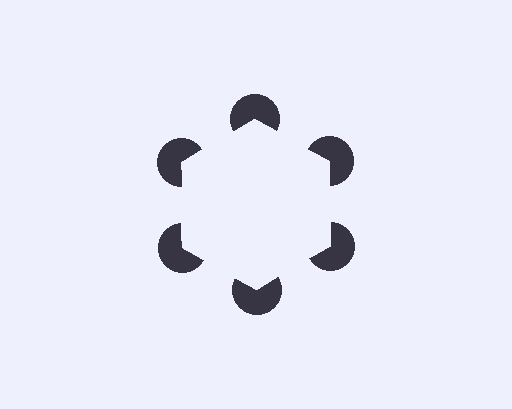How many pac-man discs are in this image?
There are 6 — one at each vertex of the illusory hexagon.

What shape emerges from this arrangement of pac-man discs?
An illusory hexagon — its edges are inferred from the aligned wedge cuts in the pac-man discs, not physically drawn.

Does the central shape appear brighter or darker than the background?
It typically appears slightly brighter than the background, even though no actual brightness change is drawn.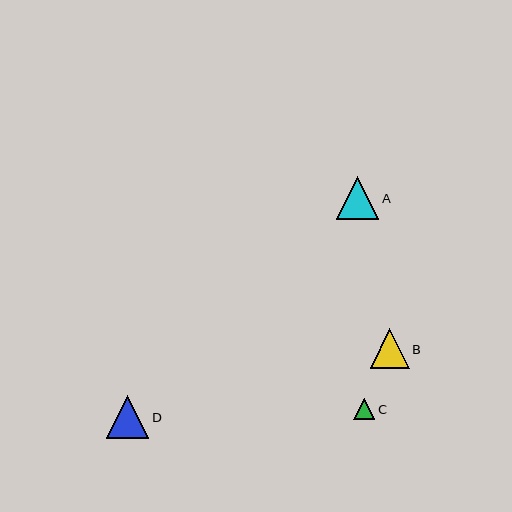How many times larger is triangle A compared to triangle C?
Triangle A is approximately 2.0 times the size of triangle C.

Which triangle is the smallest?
Triangle C is the smallest with a size of approximately 21 pixels.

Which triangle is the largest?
Triangle D is the largest with a size of approximately 43 pixels.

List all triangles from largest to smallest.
From largest to smallest: D, A, B, C.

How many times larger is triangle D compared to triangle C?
Triangle D is approximately 2.0 times the size of triangle C.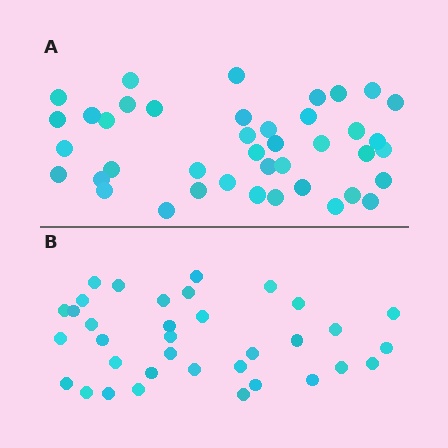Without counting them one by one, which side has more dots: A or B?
Region A (the top region) has more dots.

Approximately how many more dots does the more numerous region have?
Region A has about 6 more dots than region B.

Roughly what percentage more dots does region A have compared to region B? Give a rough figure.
About 15% more.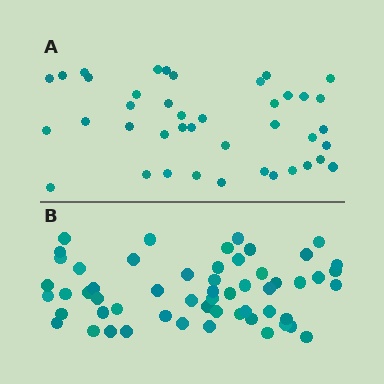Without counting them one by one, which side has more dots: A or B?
Region B (the bottom region) has more dots.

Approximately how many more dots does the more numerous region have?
Region B has approximately 15 more dots than region A.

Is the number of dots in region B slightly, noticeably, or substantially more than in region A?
Region B has noticeably more, but not dramatically so. The ratio is roughly 1.4 to 1.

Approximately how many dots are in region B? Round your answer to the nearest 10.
About 60 dots. (The exact count is 56, which rounds to 60.)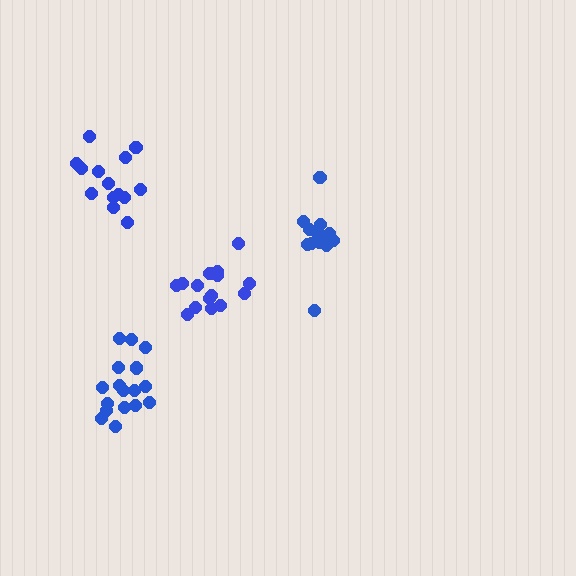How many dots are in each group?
Group 1: 14 dots, Group 2: 14 dots, Group 3: 15 dots, Group 4: 17 dots (60 total).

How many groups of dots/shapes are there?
There are 4 groups.